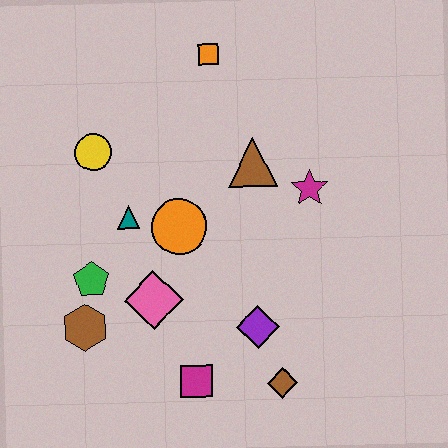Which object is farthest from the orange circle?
The brown diamond is farthest from the orange circle.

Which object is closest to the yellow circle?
The teal triangle is closest to the yellow circle.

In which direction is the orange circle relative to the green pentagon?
The orange circle is to the right of the green pentagon.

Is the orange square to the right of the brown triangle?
No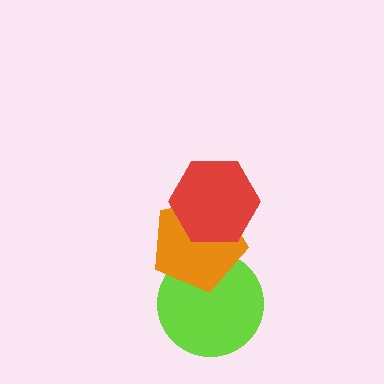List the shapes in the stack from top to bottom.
From top to bottom: the red hexagon, the orange pentagon, the lime circle.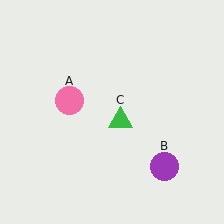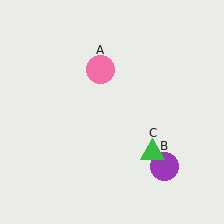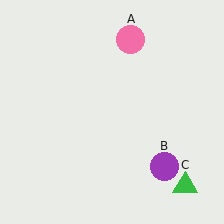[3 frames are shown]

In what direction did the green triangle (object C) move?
The green triangle (object C) moved down and to the right.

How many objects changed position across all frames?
2 objects changed position: pink circle (object A), green triangle (object C).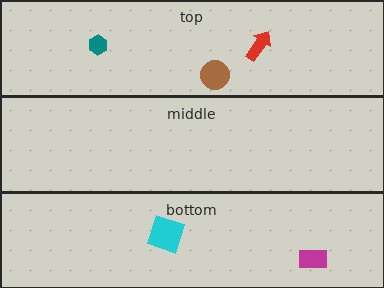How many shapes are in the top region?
3.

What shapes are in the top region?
The brown circle, the red arrow, the teal hexagon.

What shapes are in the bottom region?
The magenta rectangle, the cyan square.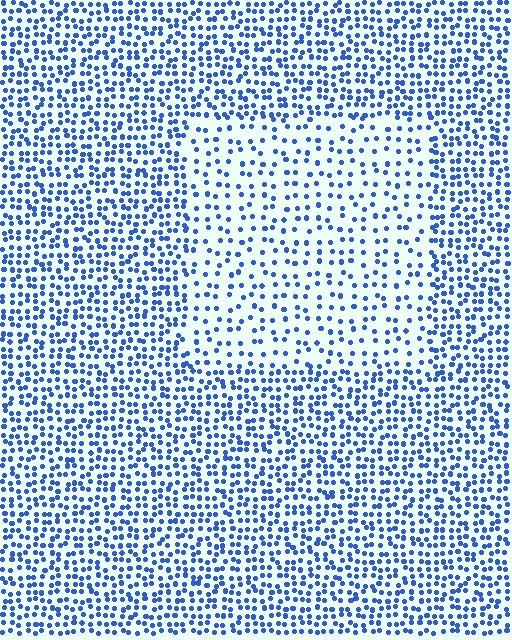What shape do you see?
I see a rectangle.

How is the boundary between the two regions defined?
The boundary is defined by a change in element density (approximately 2.0x ratio). All elements are the same color, size, and shape.